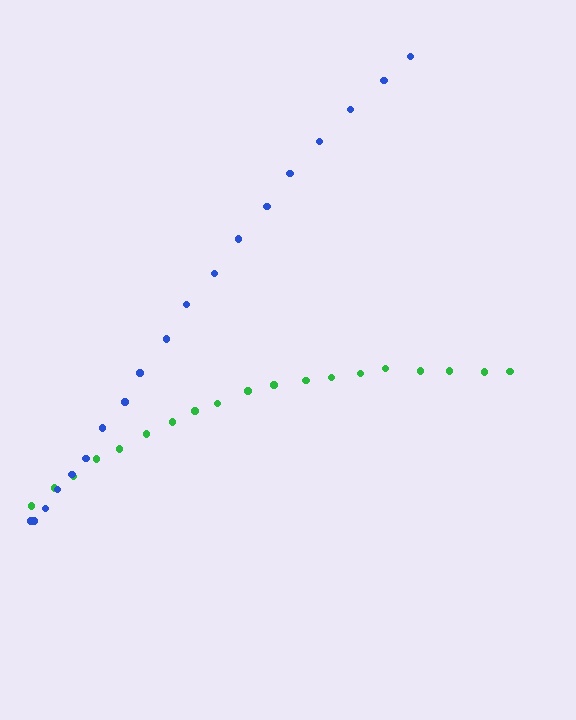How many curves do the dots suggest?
There are 2 distinct paths.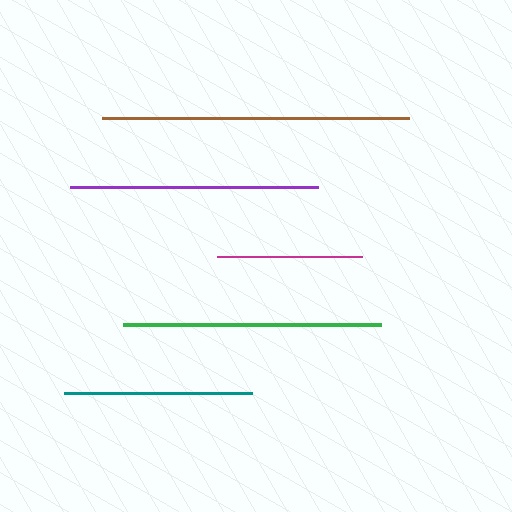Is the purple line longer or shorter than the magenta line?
The purple line is longer than the magenta line.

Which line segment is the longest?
The brown line is the longest at approximately 307 pixels.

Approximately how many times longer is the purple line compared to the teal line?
The purple line is approximately 1.3 times the length of the teal line.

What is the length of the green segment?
The green segment is approximately 258 pixels long.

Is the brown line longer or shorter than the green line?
The brown line is longer than the green line.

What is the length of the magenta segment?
The magenta segment is approximately 146 pixels long.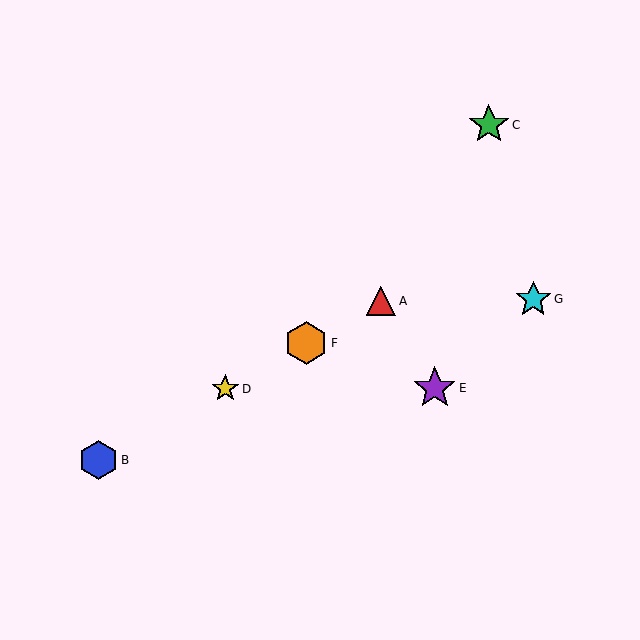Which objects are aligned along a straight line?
Objects A, B, D, F are aligned along a straight line.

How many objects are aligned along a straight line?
4 objects (A, B, D, F) are aligned along a straight line.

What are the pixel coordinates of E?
Object E is at (435, 388).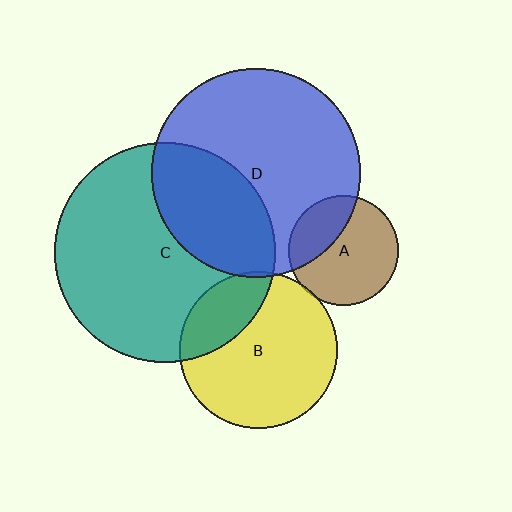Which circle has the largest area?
Circle C (teal).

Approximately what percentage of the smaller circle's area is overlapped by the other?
Approximately 5%.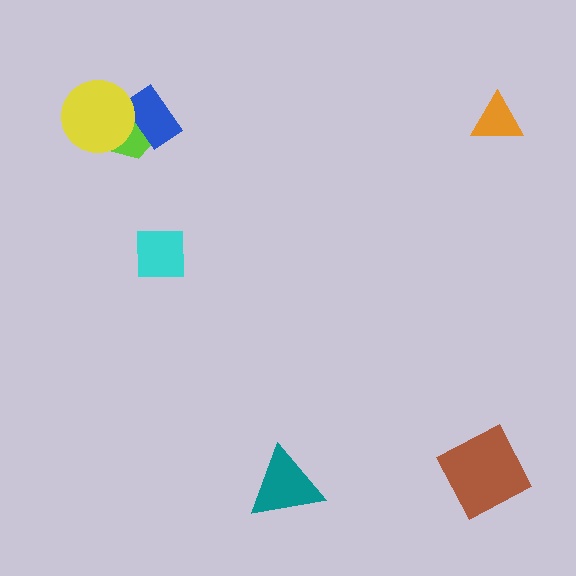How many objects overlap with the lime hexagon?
2 objects overlap with the lime hexagon.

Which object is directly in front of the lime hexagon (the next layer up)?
The blue rectangle is directly in front of the lime hexagon.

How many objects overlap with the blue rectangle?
2 objects overlap with the blue rectangle.